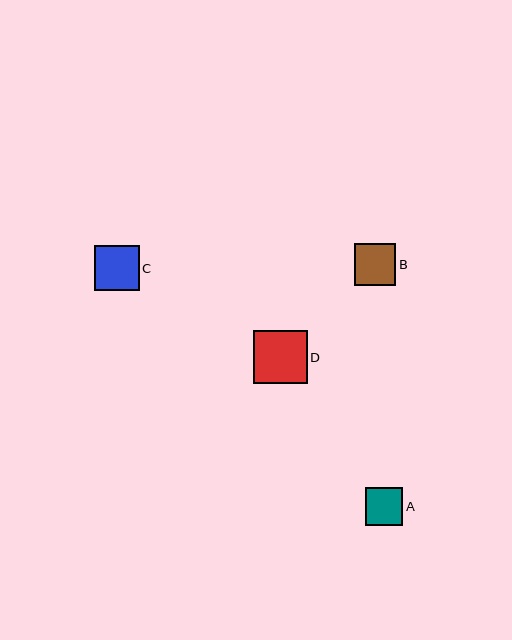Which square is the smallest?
Square A is the smallest with a size of approximately 37 pixels.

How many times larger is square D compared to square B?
Square D is approximately 1.3 times the size of square B.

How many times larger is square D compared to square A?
Square D is approximately 1.4 times the size of square A.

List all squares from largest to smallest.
From largest to smallest: D, C, B, A.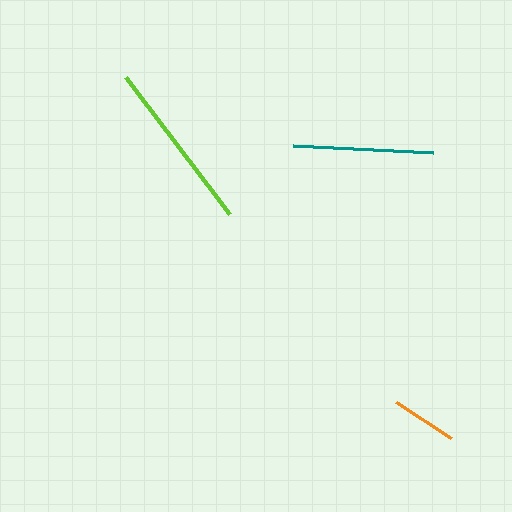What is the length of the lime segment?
The lime segment is approximately 171 pixels long.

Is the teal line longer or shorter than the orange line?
The teal line is longer than the orange line.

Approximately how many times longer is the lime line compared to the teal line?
The lime line is approximately 1.2 times the length of the teal line.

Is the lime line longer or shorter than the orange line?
The lime line is longer than the orange line.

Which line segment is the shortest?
The orange line is the shortest at approximately 65 pixels.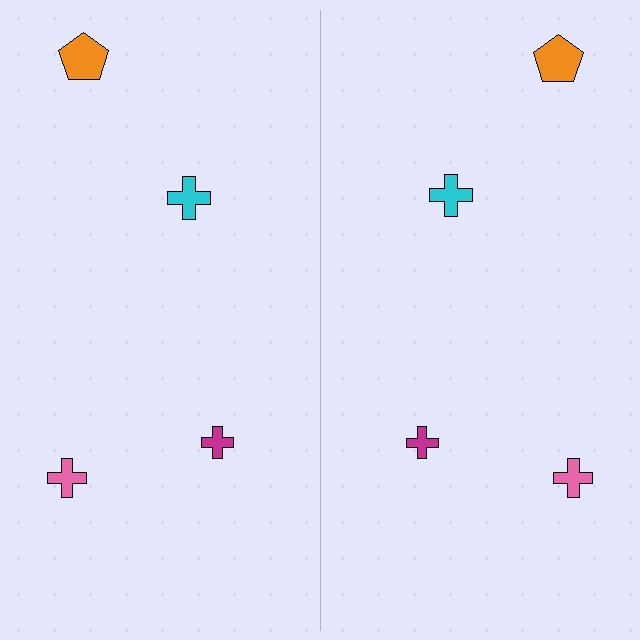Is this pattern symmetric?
Yes, this pattern has bilateral (reflection) symmetry.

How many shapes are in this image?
There are 8 shapes in this image.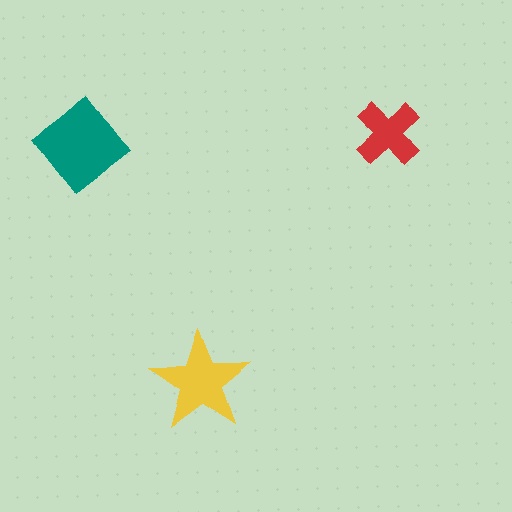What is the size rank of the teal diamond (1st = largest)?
1st.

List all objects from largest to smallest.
The teal diamond, the yellow star, the red cross.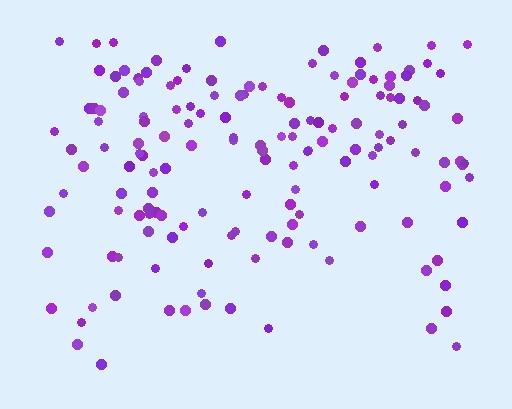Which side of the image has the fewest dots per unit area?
The bottom.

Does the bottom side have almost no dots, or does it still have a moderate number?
Still a moderate number, just noticeably fewer than the top.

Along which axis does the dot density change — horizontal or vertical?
Vertical.